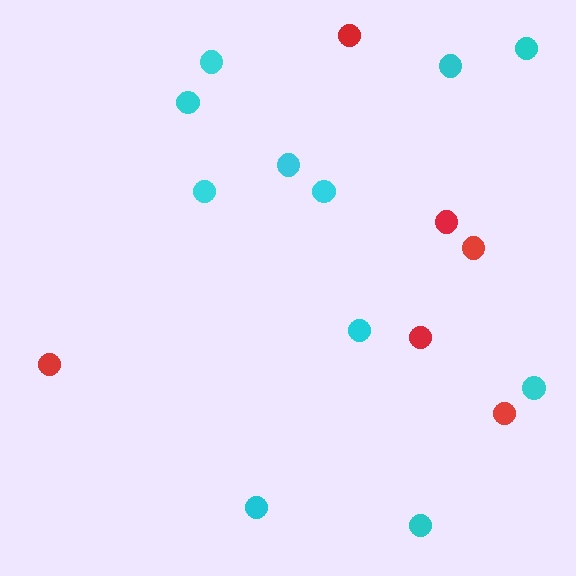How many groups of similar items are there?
There are 2 groups: one group of red circles (6) and one group of cyan circles (11).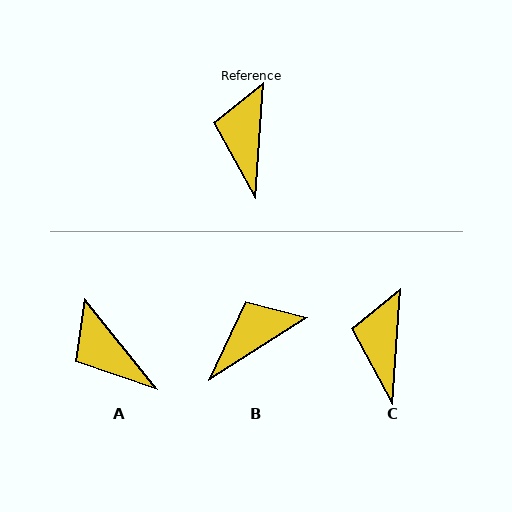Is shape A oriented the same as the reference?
No, it is off by about 43 degrees.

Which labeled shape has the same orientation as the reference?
C.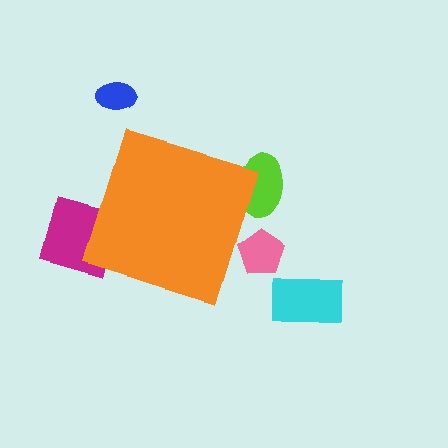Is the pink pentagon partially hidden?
Yes, the pink pentagon is partially hidden behind the orange diamond.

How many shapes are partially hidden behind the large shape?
3 shapes are partially hidden.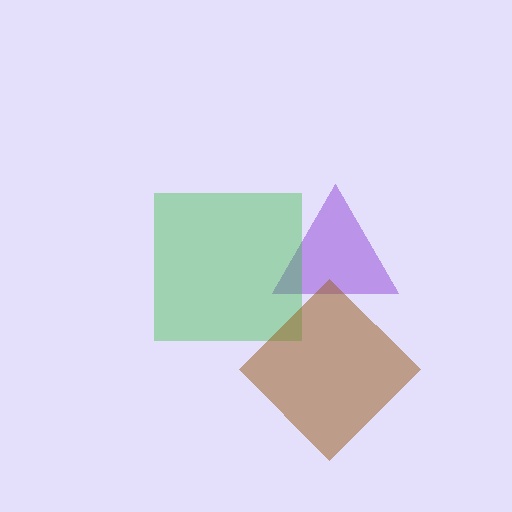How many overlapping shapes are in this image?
There are 3 overlapping shapes in the image.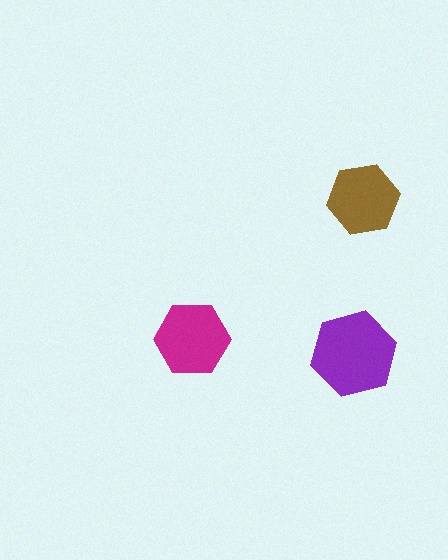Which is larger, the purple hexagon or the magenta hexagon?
The purple one.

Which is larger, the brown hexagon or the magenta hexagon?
The magenta one.